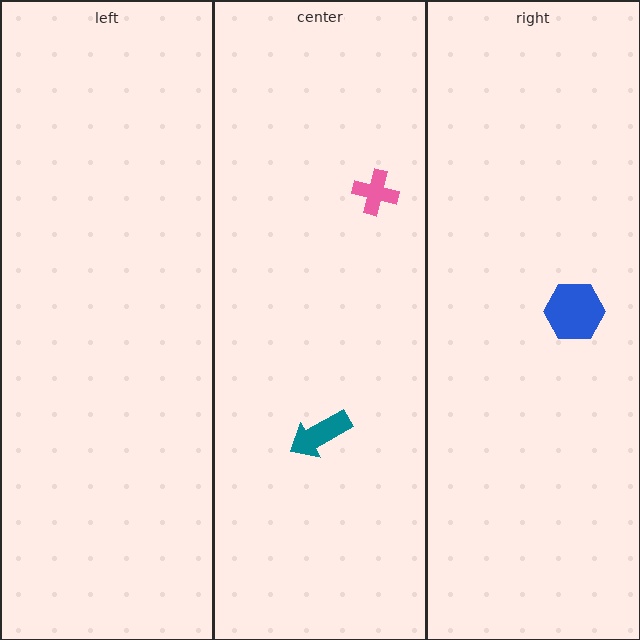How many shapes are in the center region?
2.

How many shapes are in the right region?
1.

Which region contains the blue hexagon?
The right region.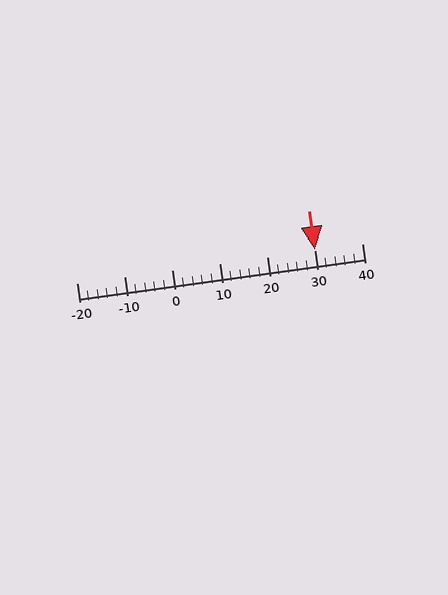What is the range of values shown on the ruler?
The ruler shows values from -20 to 40.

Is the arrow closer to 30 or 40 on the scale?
The arrow is closer to 30.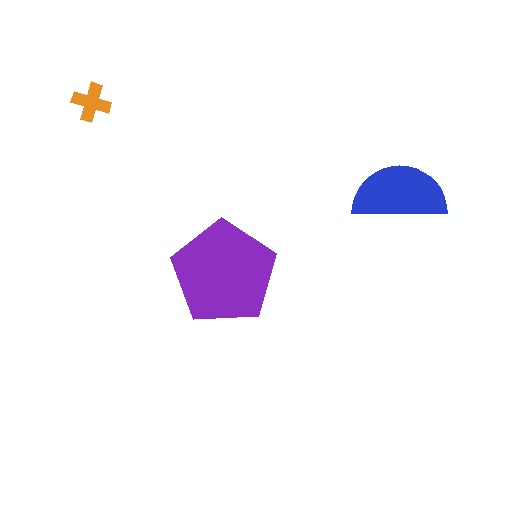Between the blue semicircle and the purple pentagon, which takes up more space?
The purple pentagon.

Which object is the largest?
The purple pentagon.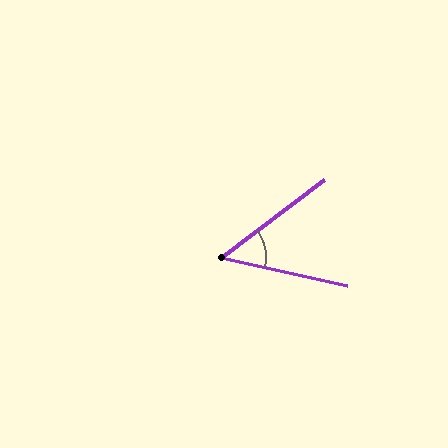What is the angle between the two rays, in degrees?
Approximately 50 degrees.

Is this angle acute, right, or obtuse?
It is acute.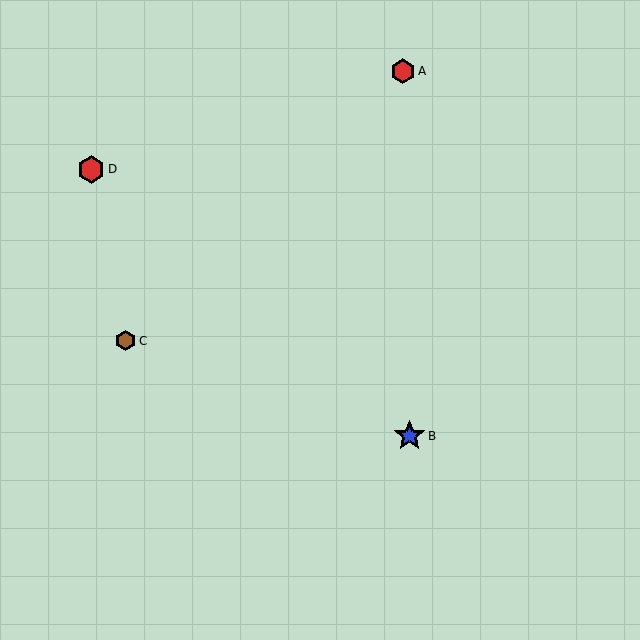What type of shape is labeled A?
Shape A is a red hexagon.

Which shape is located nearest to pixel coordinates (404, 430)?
The blue star (labeled B) at (409, 436) is nearest to that location.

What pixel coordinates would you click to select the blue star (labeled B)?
Click at (409, 436) to select the blue star B.